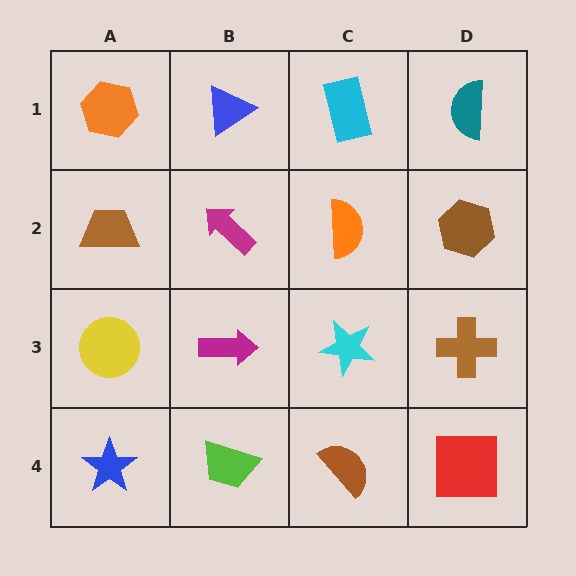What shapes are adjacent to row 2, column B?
A blue triangle (row 1, column B), a magenta arrow (row 3, column B), a brown trapezoid (row 2, column A), an orange semicircle (row 2, column C).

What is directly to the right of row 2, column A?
A magenta arrow.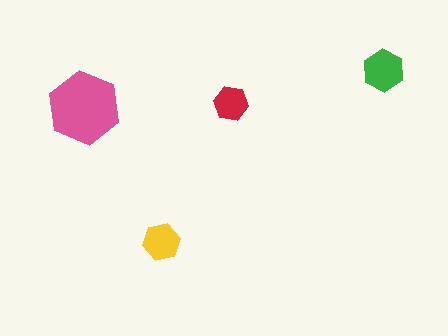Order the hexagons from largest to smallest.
the pink one, the green one, the yellow one, the red one.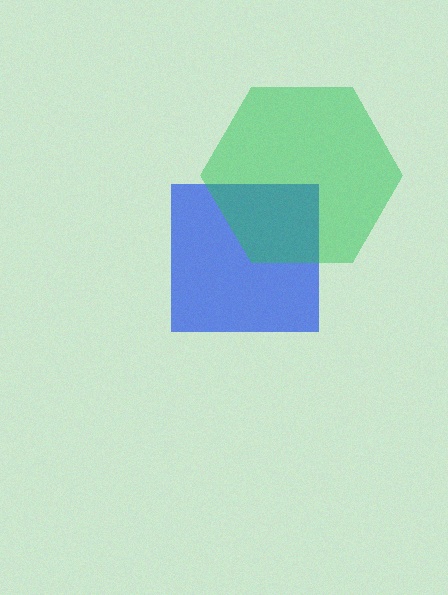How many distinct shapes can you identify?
There are 2 distinct shapes: a blue square, a green hexagon.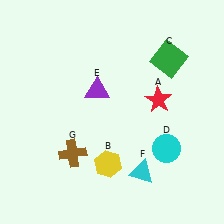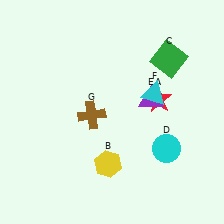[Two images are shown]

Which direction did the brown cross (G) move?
The brown cross (G) moved up.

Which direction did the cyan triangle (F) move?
The cyan triangle (F) moved up.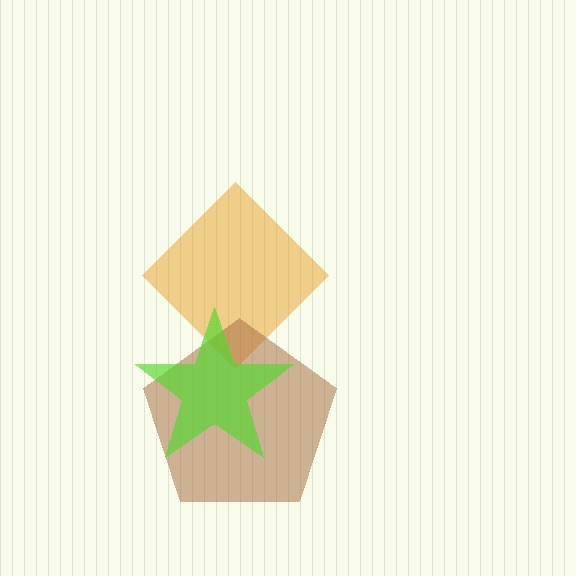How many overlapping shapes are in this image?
There are 3 overlapping shapes in the image.